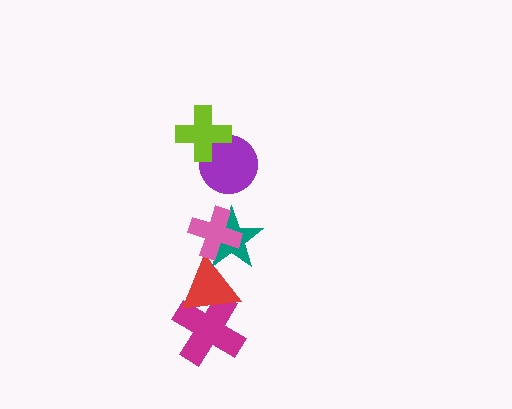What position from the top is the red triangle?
The red triangle is 5th from the top.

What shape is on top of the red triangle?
The teal star is on top of the red triangle.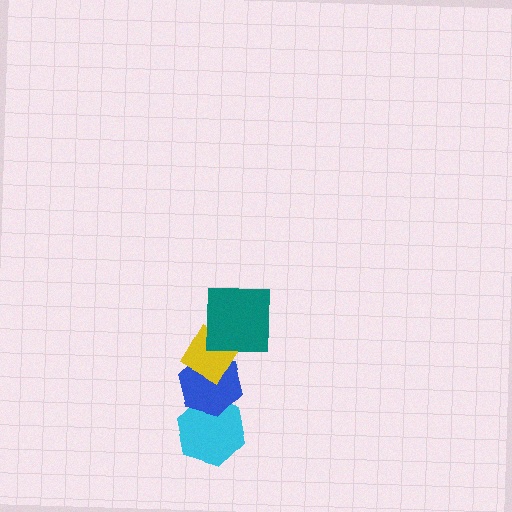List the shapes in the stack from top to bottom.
From top to bottom: the teal square, the yellow diamond, the blue hexagon, the cyan hexagon.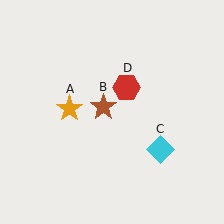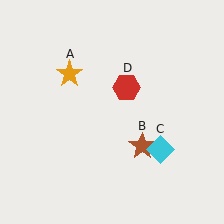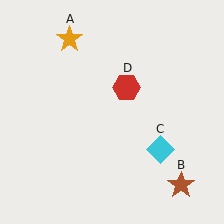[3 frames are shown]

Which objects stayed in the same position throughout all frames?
Cyan diamond (object C) and red hexagon (object D) remained stationary.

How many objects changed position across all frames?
2 objects changed position: orange star (object A), brown star (object B).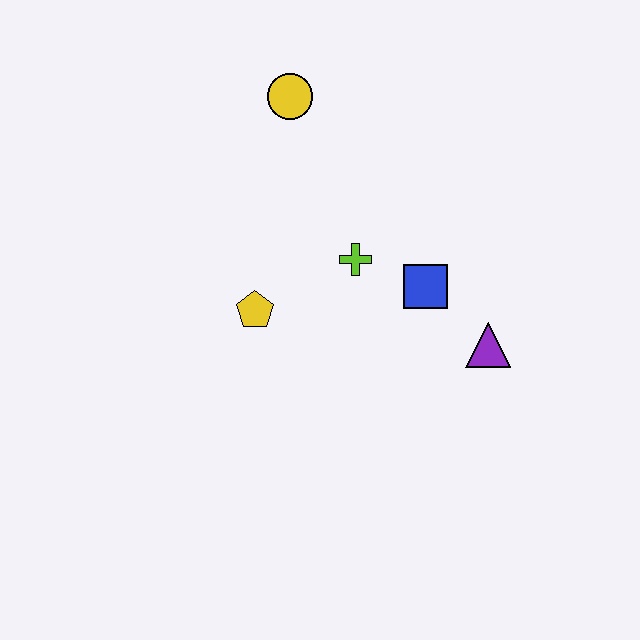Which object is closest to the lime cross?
The blue square is closest to the lime cross.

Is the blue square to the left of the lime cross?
No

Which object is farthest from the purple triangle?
The yellow circle is farthest from the purple triangle.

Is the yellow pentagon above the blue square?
No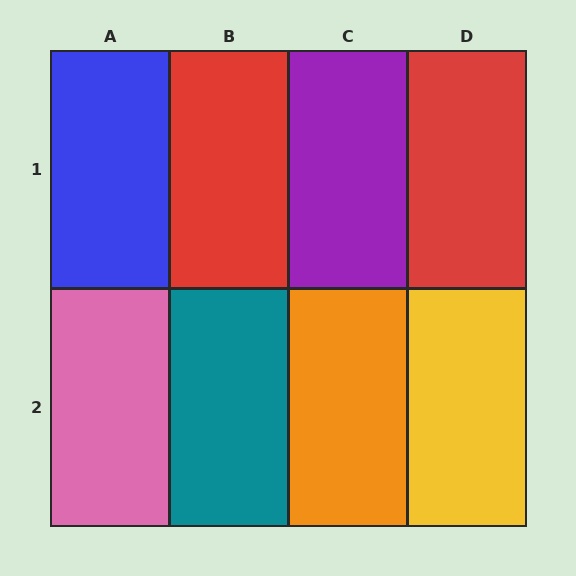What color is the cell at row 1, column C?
Purple.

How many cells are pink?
1 cell is pink.